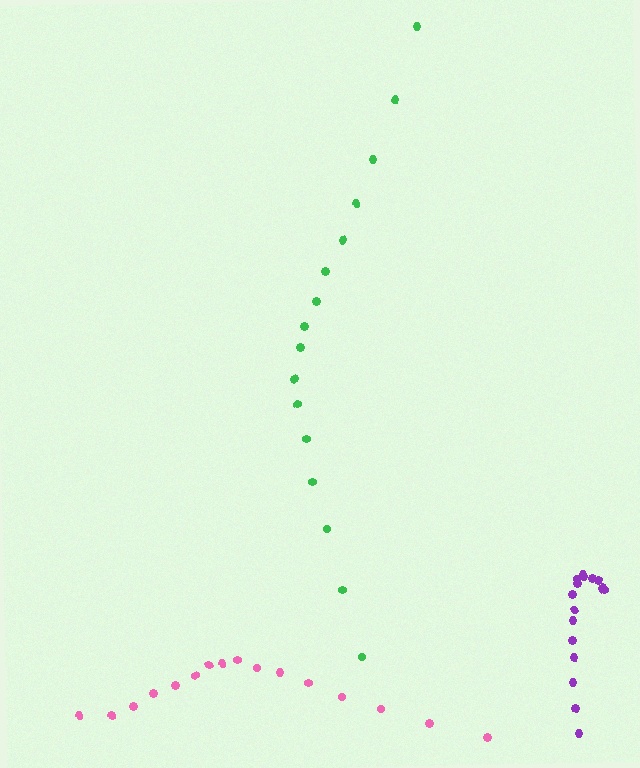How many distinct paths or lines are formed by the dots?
There are 3 distinct paths.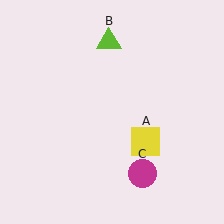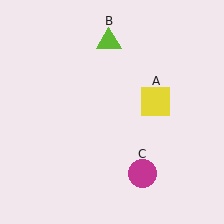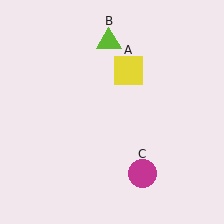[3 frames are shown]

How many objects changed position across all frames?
1 object changed position: yellow square (object A).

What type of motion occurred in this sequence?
The yellow square (object A) rotated counterclockwise around the center of the scene.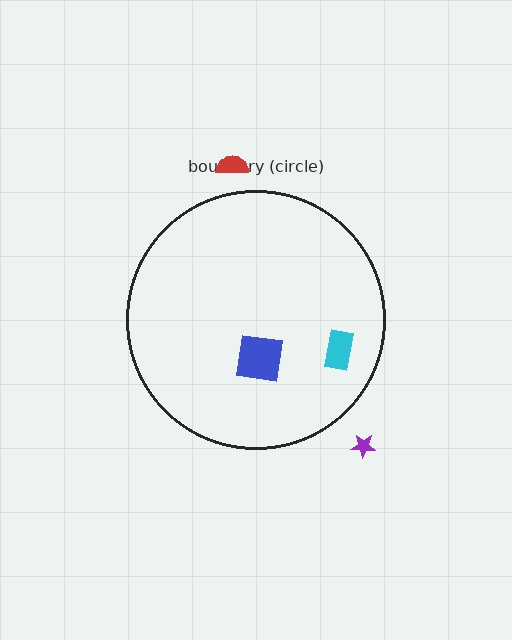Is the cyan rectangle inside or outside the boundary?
Inside.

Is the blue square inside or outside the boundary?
Inside.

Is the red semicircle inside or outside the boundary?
Outside.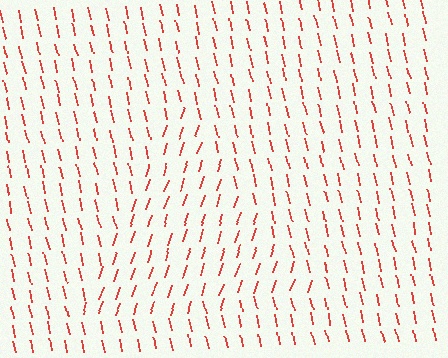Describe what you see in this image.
The image is filled with small red line segments. A triangle region in the image has lines oriented differently from the surrounding lines, creating a visible texture boundary.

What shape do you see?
I see a triangle.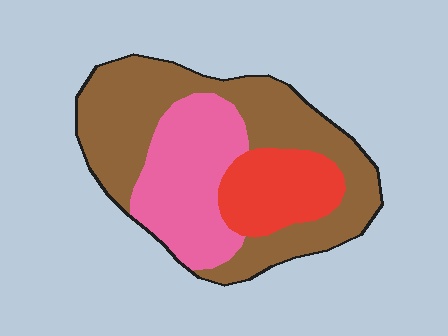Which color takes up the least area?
Red, at roughly 20%.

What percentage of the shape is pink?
Pink takes up about one third (1/3) of the shape.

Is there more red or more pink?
Pink.